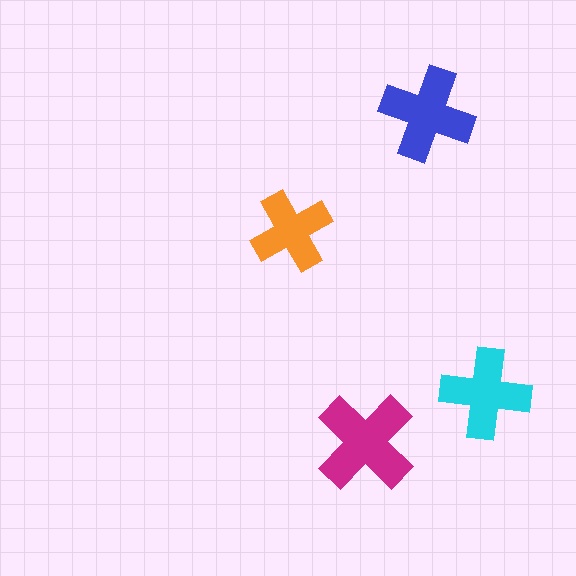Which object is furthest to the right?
The cyan cross is rightmost.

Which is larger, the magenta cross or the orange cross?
The magenta one.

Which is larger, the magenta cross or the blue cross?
The magenta one.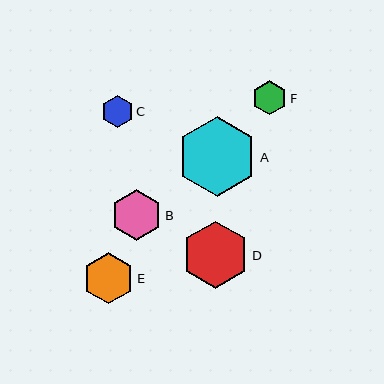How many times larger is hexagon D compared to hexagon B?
Hexagon D is approximately 1.3 times the size of hexagon B.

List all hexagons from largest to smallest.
From largest to smallest: A, D, E, B, F, C.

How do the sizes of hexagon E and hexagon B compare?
Hexagon E and hexagon B are approximately the same size.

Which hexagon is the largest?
Hexagon A is the largest with a size of approximately 80 pixels.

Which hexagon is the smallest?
Hexagon C is the smallest with a size of approximately 31 pixels.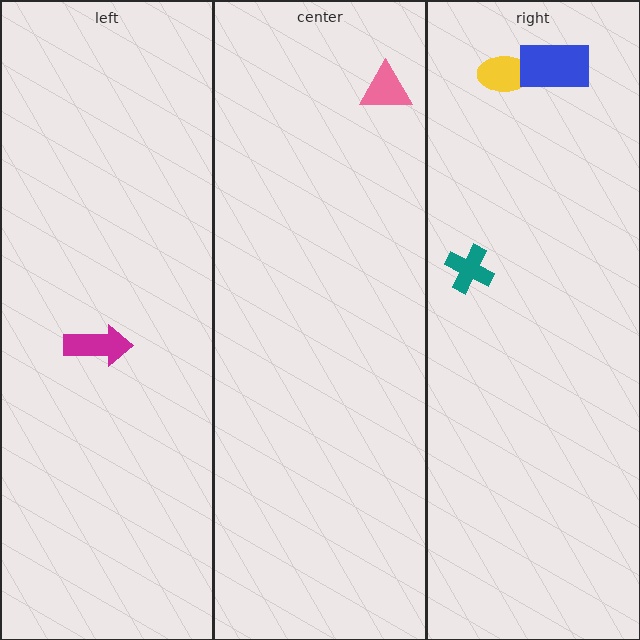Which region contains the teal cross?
The right region.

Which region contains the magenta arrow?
The left region.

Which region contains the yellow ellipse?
The right region.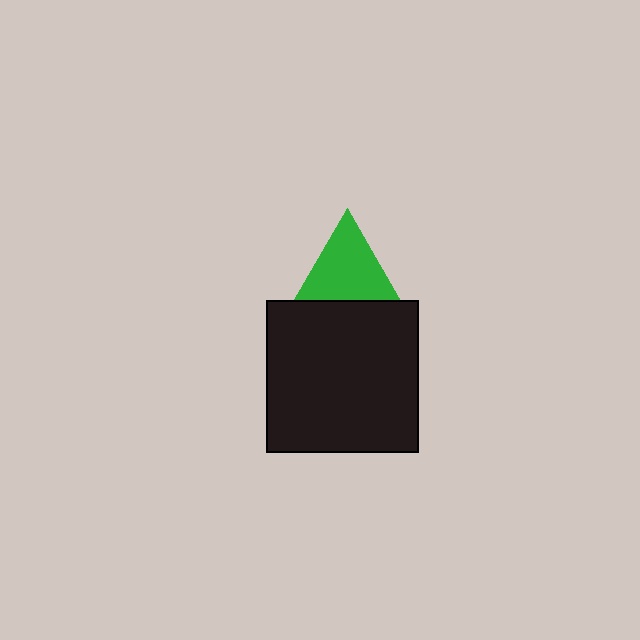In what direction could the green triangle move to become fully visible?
The green triangle could move up. That would shift it out from behind the black square entirely.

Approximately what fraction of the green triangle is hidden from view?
Roughly 39% of the green triangle is hidden behind the black square.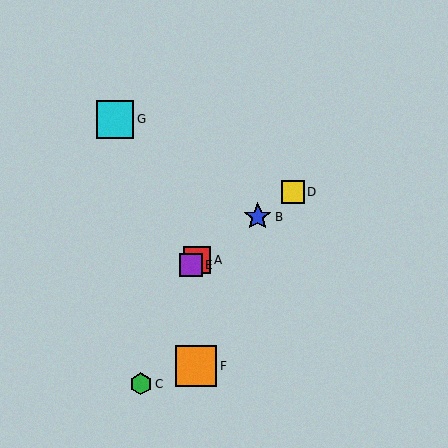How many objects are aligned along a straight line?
4 objects (A, B, D, E) are aligned along a straight line.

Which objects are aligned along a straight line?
Objects A, B, D, E are aligned along a straight line.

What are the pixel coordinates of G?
Object G is at (115, 119).